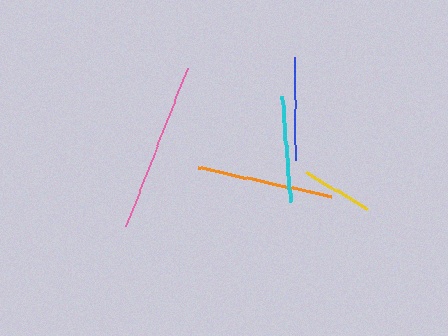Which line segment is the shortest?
The yellow line is the shortest at approximately 71 pixels.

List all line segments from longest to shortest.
From longest to shortest: pink, orange, cyan, blue, yellow.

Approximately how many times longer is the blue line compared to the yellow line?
The blue line is approximately 1.5 times the length of the yellow line.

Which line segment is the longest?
The pink line is the longest at approximately 170 pixels.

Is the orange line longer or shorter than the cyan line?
The orange line is longer than the cyan line.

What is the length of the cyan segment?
The cyan segment is approximately 106 pixels long.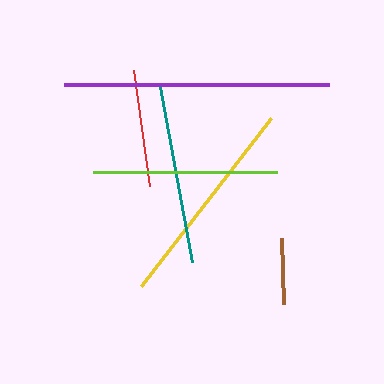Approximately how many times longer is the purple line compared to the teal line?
The purple line is approximately 1.5 times the length of the teal line.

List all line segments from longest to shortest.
From longest to shortest: purple, yellow, lime, teal, red, brown.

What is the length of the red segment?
The red segment is approximately 118 pixels long.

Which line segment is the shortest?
The brown line is the shortest at approximately 66 pixels.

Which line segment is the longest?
The purple line is the longest at approximately 265 pixels.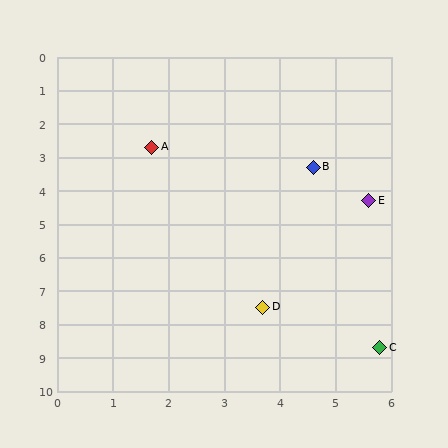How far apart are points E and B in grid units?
Points E and B are about 1.4 grid units apart.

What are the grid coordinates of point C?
Point C is at approximately (5.8, 8.7).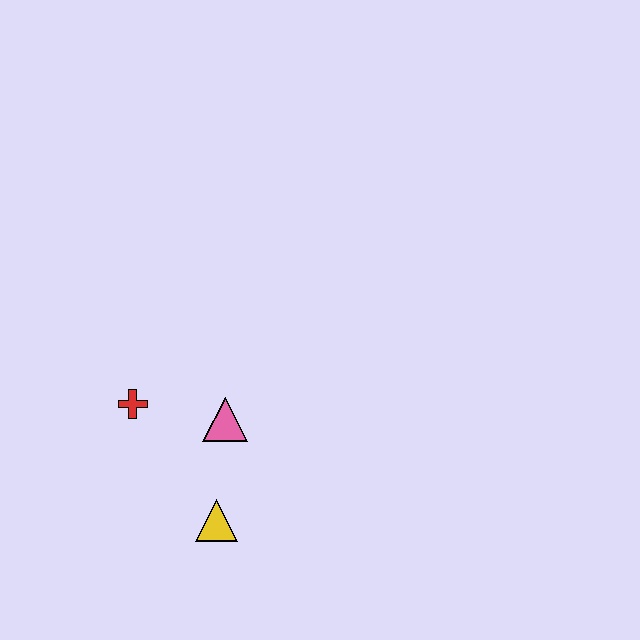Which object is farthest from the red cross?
The yellow triangle is farthest from the red cross.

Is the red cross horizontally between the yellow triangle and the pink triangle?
No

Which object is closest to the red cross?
The pink triangle is closest to the red cross.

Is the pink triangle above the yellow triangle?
Yes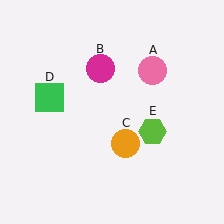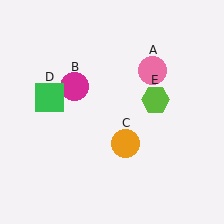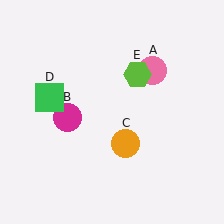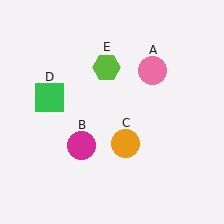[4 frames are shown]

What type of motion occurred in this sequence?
The magenta circle (object B), lime hexagon (object E) rotated counterclockwise around the center of the scene.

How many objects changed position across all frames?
2 objects changed position: magenta circle (object B), lime hexagon (object E).